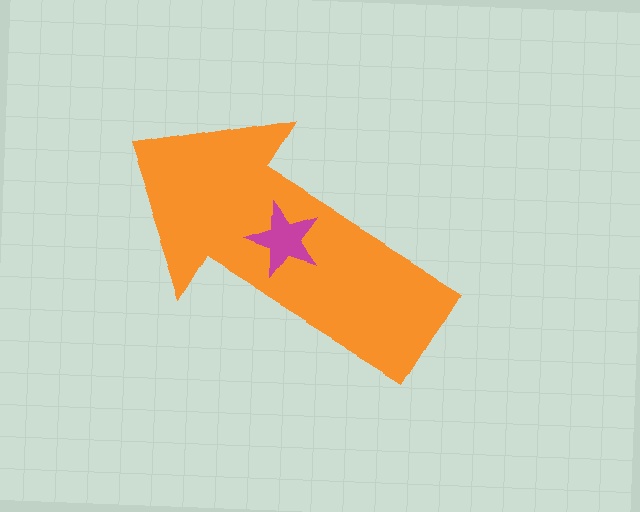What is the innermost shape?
The magenta star.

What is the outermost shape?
The orange arrow.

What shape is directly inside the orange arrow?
The magenta star.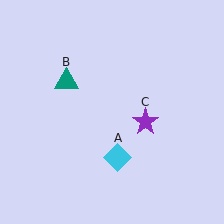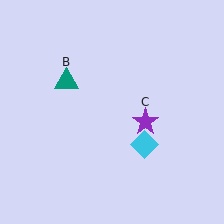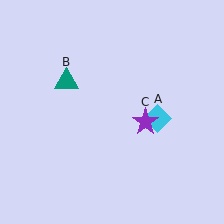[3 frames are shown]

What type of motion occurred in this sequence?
The cyan diamond (object A) rotated counterclockwise around the center of the scene.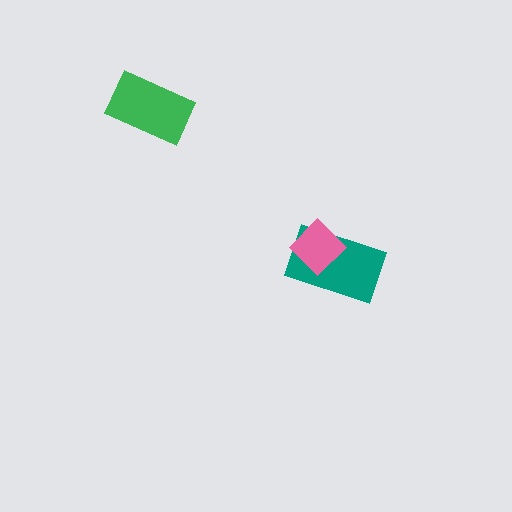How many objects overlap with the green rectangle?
0 objects overlap with the green rectangle.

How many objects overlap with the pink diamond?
1 object overlaps with the pink diamond.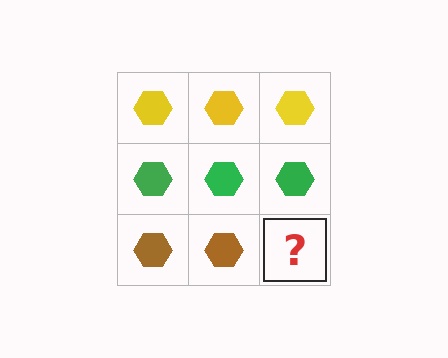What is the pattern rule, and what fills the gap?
The rule is that each row has a consistent color. The gap should be filled with a brown hexagon.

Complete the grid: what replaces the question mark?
The question mark should be replaced with a brown hexagon.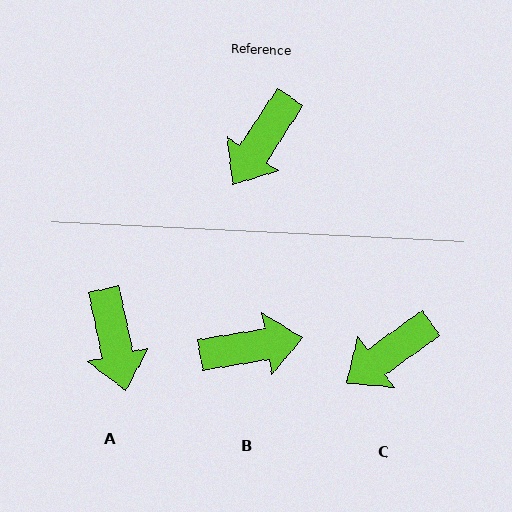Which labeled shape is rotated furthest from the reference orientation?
B, about 132 degrees away.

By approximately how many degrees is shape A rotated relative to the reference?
Approximately 46 degrees counter-clockwise.